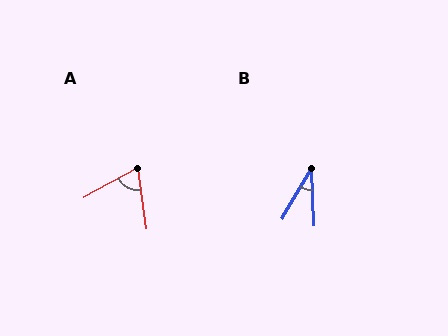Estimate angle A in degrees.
Approximately 70 degrees.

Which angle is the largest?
A, at approximately 70 degrees.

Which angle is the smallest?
B, at approximately 33 degrees.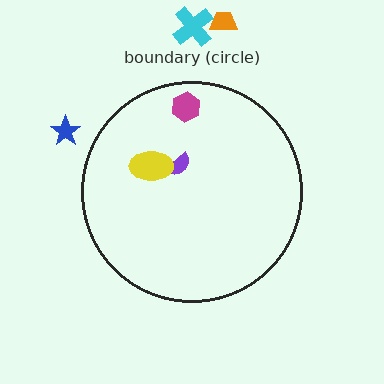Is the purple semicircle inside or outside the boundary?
Inside.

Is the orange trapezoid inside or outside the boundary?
Outside.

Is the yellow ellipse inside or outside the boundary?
Inside.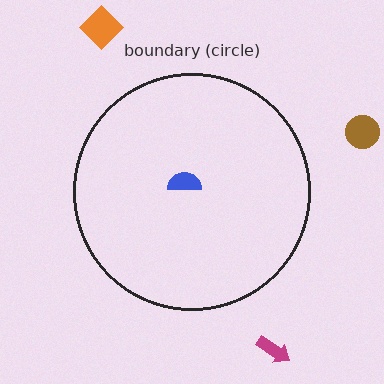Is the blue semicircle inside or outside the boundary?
Inside.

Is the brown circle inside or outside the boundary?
Outside.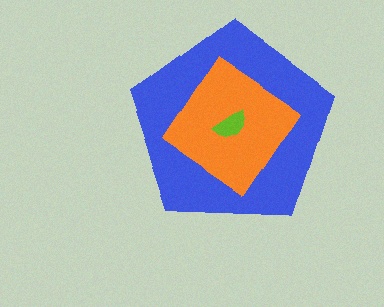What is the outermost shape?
The blue pentagon.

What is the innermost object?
The lime semicircle.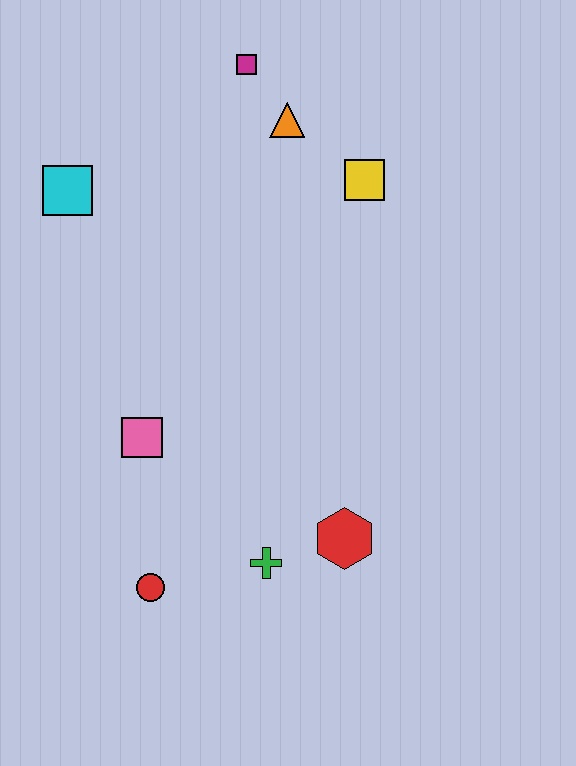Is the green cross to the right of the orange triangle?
No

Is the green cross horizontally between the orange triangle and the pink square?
Yes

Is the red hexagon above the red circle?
Yes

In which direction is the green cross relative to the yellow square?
The green cross is below the yellow square.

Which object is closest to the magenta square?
The orange triangle is closest to the magenta square.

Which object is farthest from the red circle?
The magenta square is farthest from the red circle.